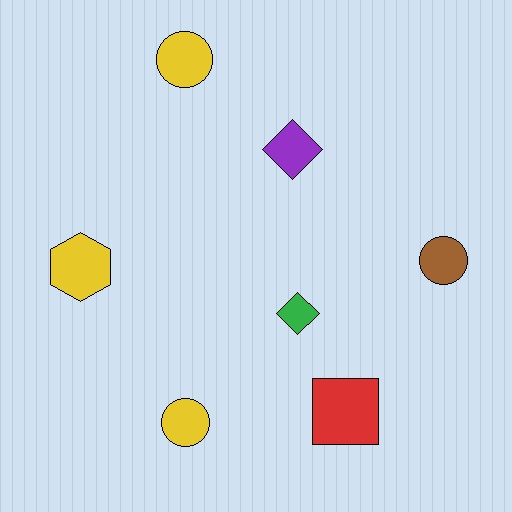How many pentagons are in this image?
There are no pentagons.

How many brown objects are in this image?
There is 1 brown object.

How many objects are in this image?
There are 7 objects.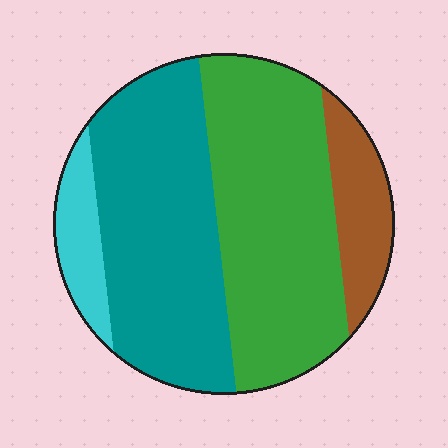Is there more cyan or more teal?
Teal.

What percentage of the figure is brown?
Brown covers about 10% of the figure.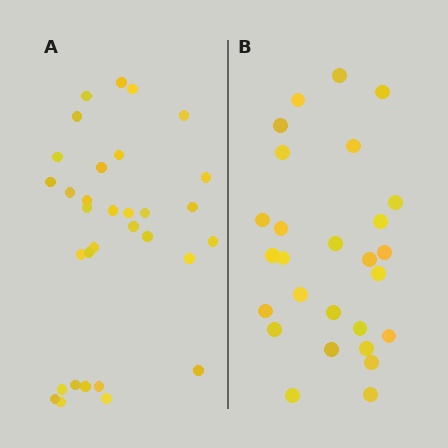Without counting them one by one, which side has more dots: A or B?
Region A (the left region) has more dots.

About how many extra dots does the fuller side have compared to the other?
Region A has about 5 more dots than region B.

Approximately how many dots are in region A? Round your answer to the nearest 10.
About 30 dots. (The exact count is 32, which rounds to 30.)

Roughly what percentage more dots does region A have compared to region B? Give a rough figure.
About 20% more.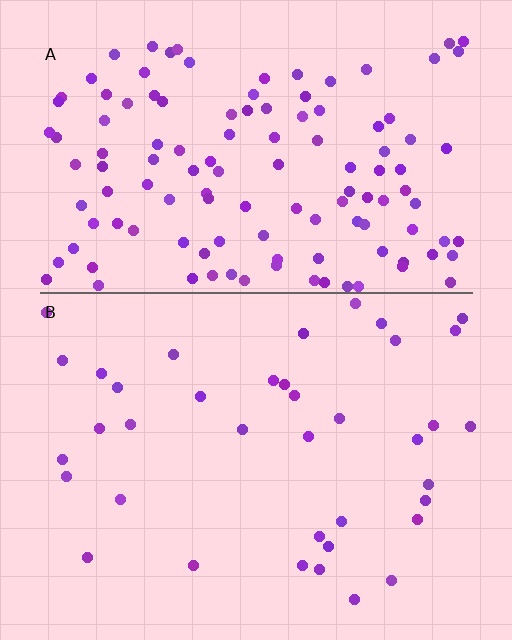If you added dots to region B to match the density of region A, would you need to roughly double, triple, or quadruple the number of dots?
Approximately triple.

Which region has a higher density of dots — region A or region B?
A (the top).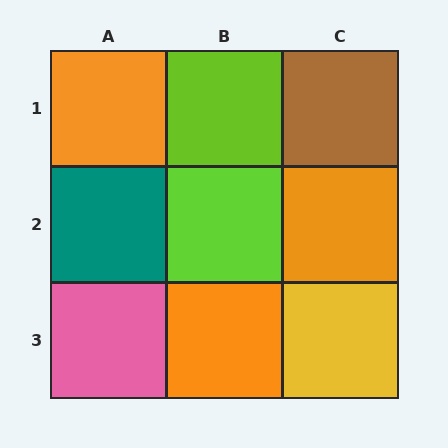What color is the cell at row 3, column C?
Yellow.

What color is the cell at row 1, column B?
Lime.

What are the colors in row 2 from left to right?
Teal, lime, orange.